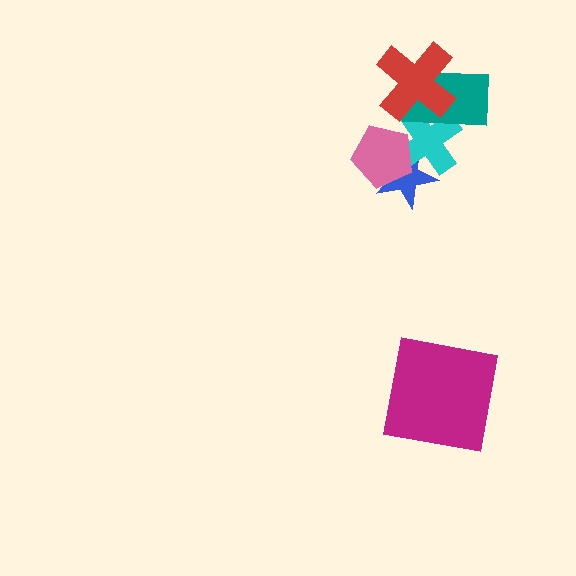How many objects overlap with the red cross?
2 objects overlap with the red cross.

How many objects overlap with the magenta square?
0 objects overlap with the magenta square.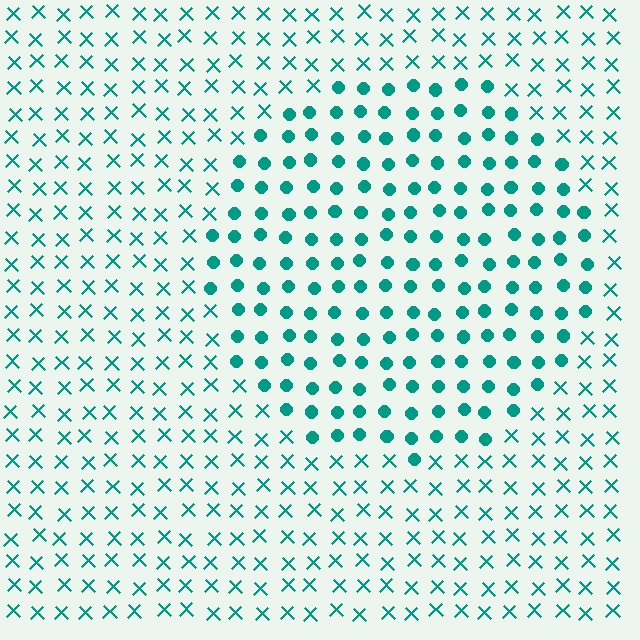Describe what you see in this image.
The image is filled with small teal elements arranged in a uniform grid. A circle-shaped region contains circles, while the surrounding area contains X marks. The boundary is defined purely by the change in element shape.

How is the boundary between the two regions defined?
The boundary is defined by a change in element shape: circles inside vs. X marks outside. All elements share the same color and spacing.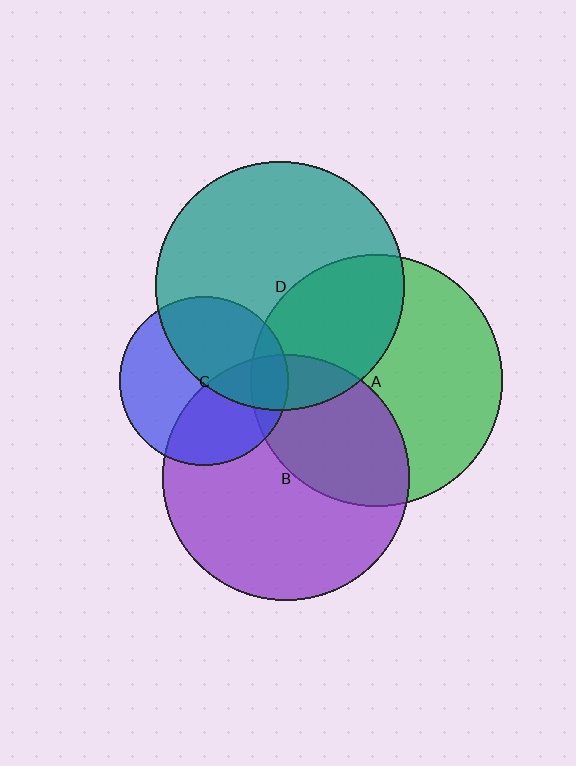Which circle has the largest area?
Circle A (green).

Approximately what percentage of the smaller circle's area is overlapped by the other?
Approximately 15%.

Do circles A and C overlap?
Yes.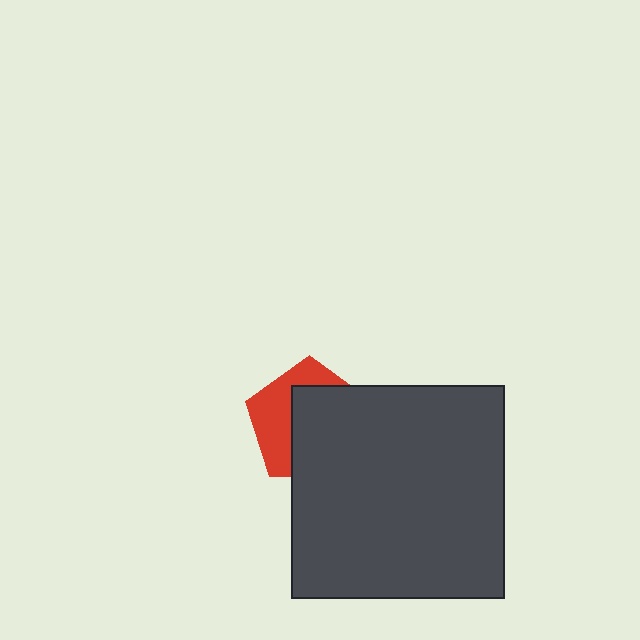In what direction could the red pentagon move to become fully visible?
The red pentagon could move toward the upper-left. That would shift it out from behind the dark gray square entirely.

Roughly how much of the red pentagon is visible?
A small part of it is visible (roughly 41%).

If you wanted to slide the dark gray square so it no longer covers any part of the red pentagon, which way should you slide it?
Slide it toward the lower-right — that is the most direct way to separate the two shapes.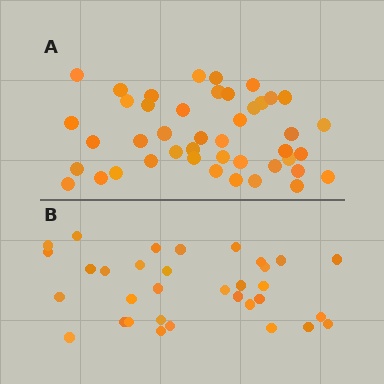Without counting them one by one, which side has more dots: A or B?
Region A (the top region) has more dots.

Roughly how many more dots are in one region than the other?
Region A has roughly 12 or so more dots than region B.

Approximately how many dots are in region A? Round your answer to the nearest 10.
About 40 dots. (The exact count is 44, which rounds to 40.)